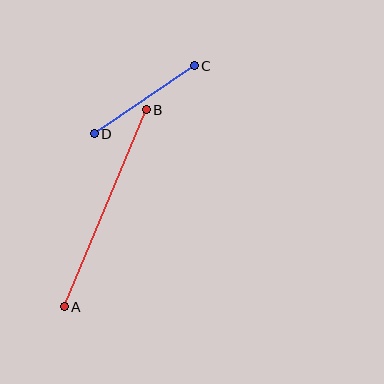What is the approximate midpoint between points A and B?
The midpoint is at approximately (105, 208) pixels.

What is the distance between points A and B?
The distance is approximately 213 pixels.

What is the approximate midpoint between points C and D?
The midpoint is at approximately (144, 100) pixels.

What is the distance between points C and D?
The distance is approximately 121 pixels.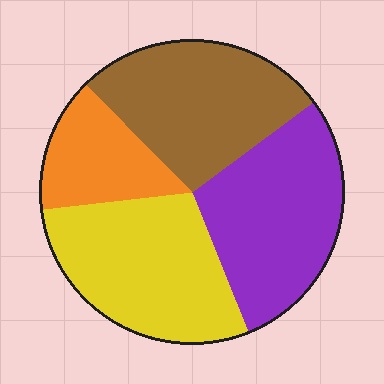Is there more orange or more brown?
Brown.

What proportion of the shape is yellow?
Yellow covers about 30% of the shape.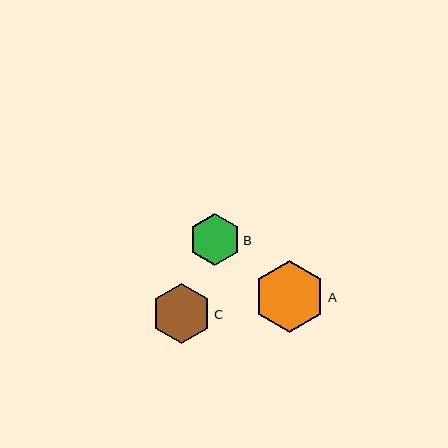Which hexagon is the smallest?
Hexagon B is the smallest with a size of approximately 52 pixels.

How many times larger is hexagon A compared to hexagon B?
Hexagon A is approximately 1.4 times the size of hexagon B.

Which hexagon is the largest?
Hexagon A is the largest with a size of approximately 72 pixels.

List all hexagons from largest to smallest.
From largest to smallest: A, C, B.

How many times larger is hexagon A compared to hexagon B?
Hexagon A is approximately 1.4 times the size of hexagon B.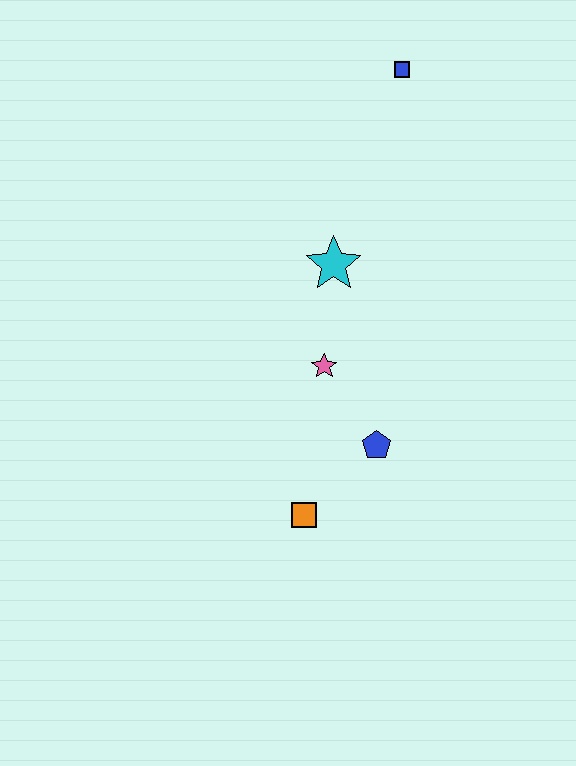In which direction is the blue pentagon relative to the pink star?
The blue pentagon is below the pink star.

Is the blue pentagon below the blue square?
Yes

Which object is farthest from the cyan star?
The orange square is farthest from the cyan star.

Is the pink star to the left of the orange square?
No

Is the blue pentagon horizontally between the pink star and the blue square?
Yes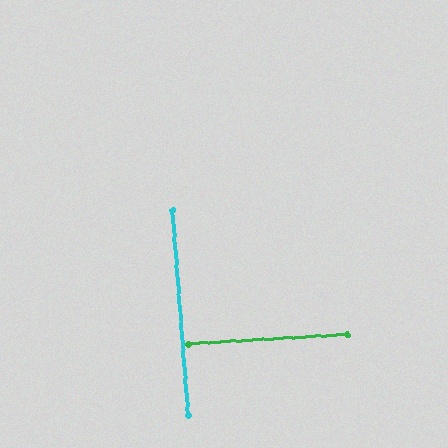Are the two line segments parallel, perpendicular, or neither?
Perpendicular — they meet at approximately 89°.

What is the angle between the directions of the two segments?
Approximately 89 degrees.